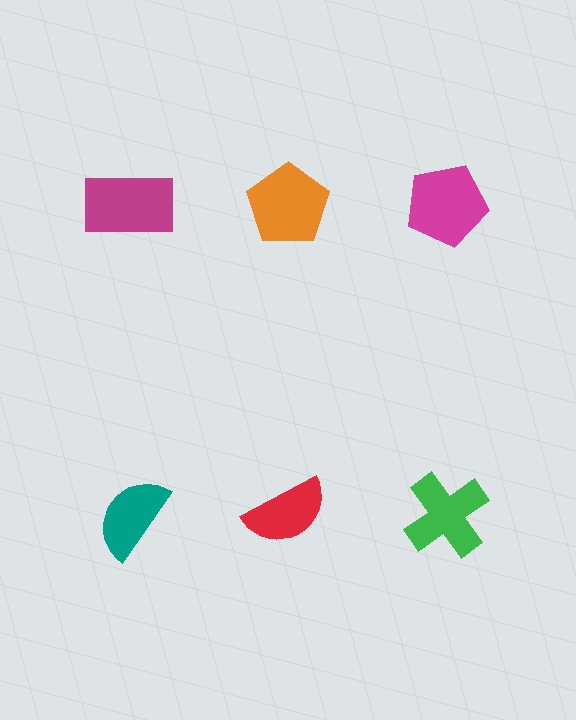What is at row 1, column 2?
An orange pentagon.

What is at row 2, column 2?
A red semicircle.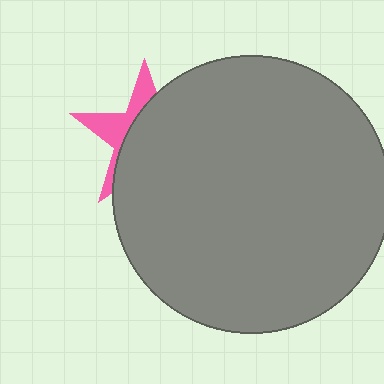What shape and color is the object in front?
The object in front is a gray circle.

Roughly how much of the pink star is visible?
A small part of it is visible (roughly 32%).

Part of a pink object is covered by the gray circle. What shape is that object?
It is a star.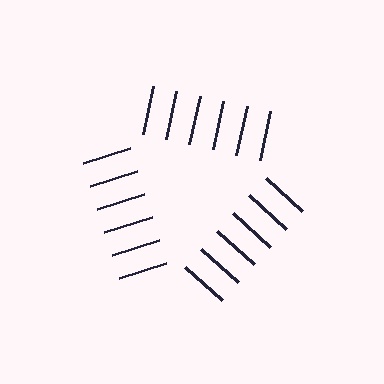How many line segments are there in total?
18 — 6 along each of the 3 edges.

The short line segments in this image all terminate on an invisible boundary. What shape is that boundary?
An illusory triangle — the line segments terminate on its edges but no continuous stroke is drawn.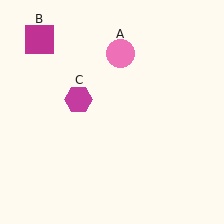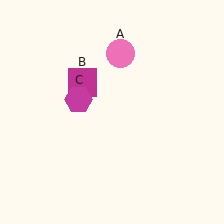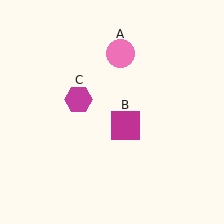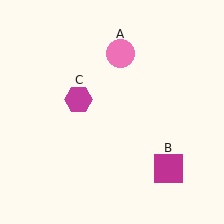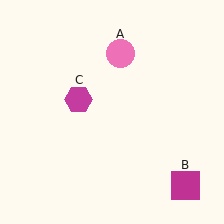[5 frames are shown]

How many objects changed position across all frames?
1 object changed position: magenta square (object B).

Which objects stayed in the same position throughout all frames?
Pink circle (object A) and magenta hexagon (object C) remained stationary.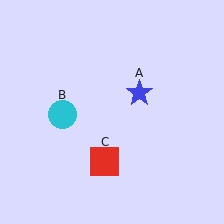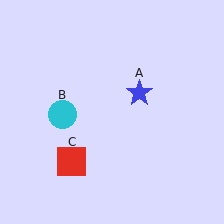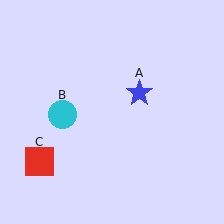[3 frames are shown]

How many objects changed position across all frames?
1 object changed position: red square (object C).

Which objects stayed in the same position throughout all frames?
Blue star (object A) and cyan circle (object B) remained stationary.